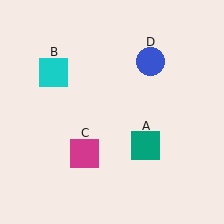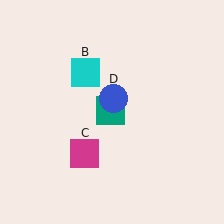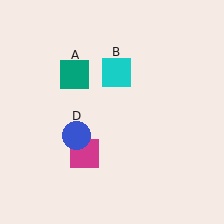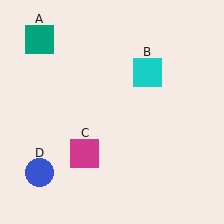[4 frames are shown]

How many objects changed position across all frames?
3 objects changed position: teal square (object A), cyan square (object B), blue circle (object D).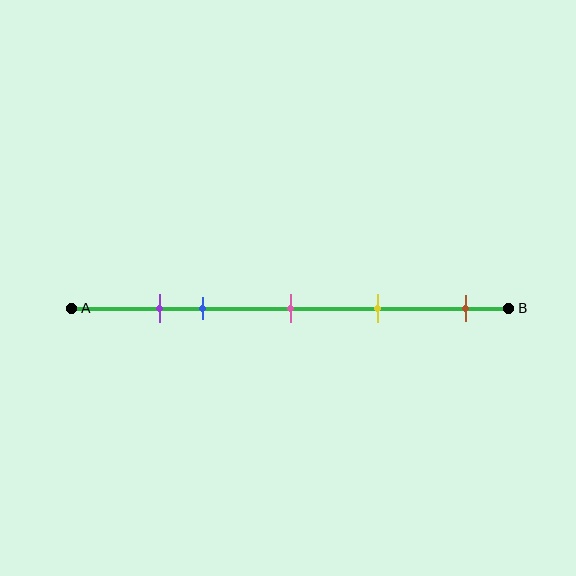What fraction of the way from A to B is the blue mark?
The blue mark is approximately 30% (0.3) of the way from A to B.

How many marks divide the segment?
There are 5 marks dividing the segment.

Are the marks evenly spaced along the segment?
No, the marks are not evenly spaced.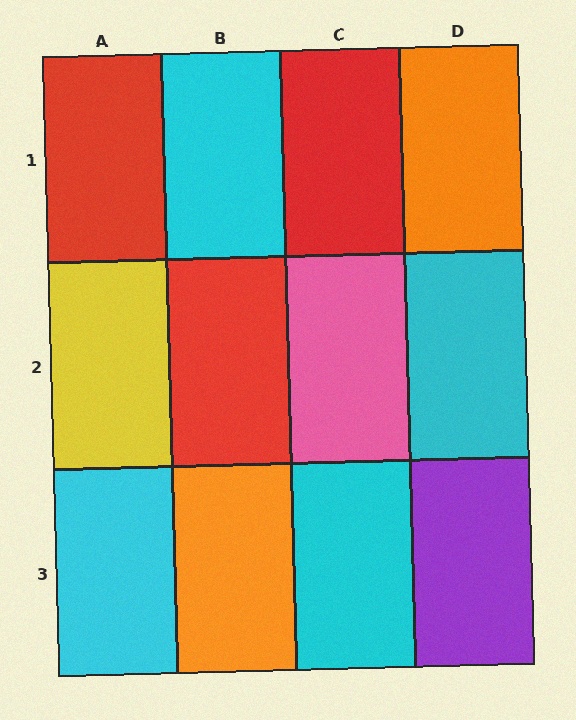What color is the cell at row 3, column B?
Orange.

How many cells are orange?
2 cells are orange.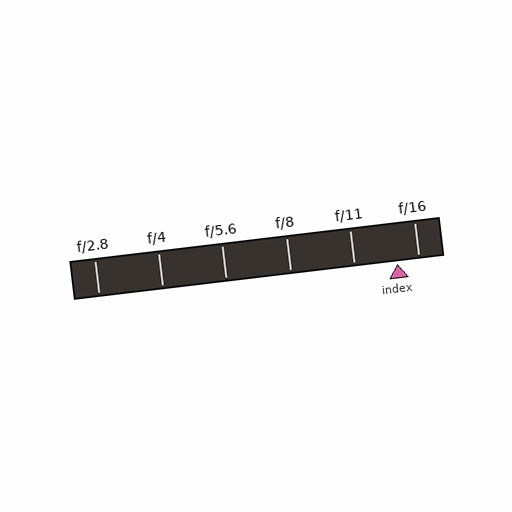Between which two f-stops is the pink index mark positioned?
The index mark is between f/11 and f/16.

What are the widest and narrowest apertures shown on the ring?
The widest aperture shown is f/2.8 and the narrowest is f/16.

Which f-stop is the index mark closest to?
The index mark is closest to f/16.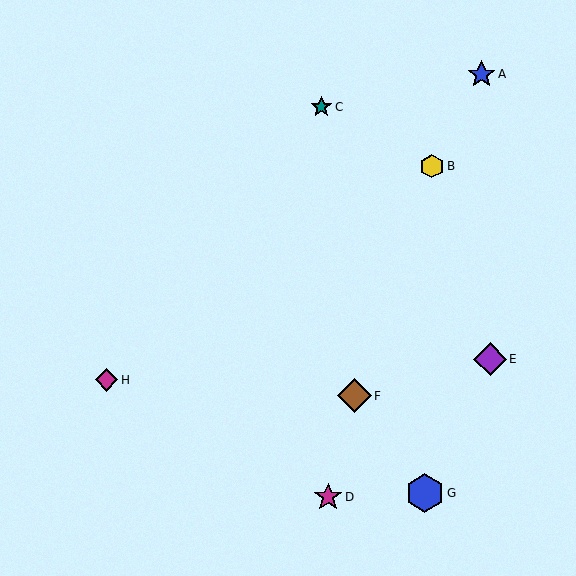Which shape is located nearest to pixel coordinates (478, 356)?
The purple diamond (labeled E) at (490, 359) is nearest to that location.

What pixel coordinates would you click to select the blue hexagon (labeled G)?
Click at (425, 493) to select the blue hexagon G.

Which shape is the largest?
The blue hexagon (labeled G) is the largest.